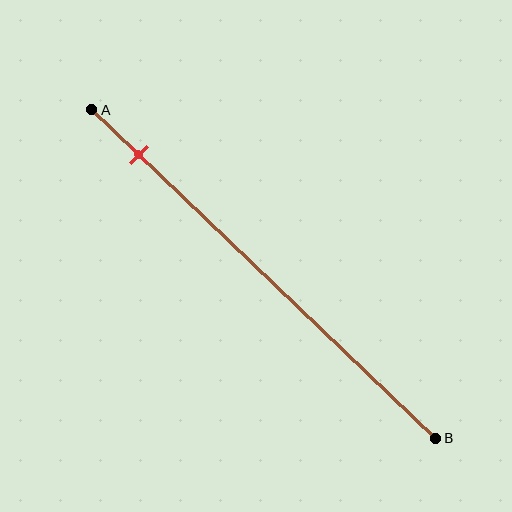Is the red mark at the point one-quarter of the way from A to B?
No, the mark is at about 15% from A, not at the 25% one-quarter point.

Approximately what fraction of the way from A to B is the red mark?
The red mark is approximately 15% of the way from A to B.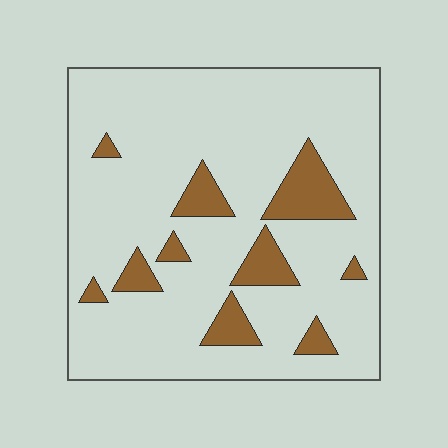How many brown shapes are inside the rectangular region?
10.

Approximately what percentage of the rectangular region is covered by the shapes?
Approximately 15%.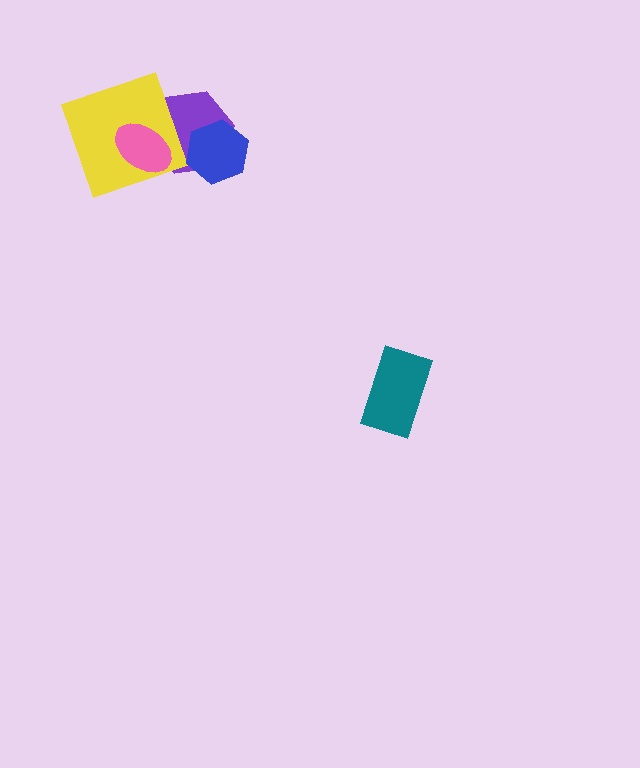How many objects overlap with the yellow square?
2 objects overlap with the yellow square.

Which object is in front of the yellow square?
The pink ellipse is in front of the yellow square.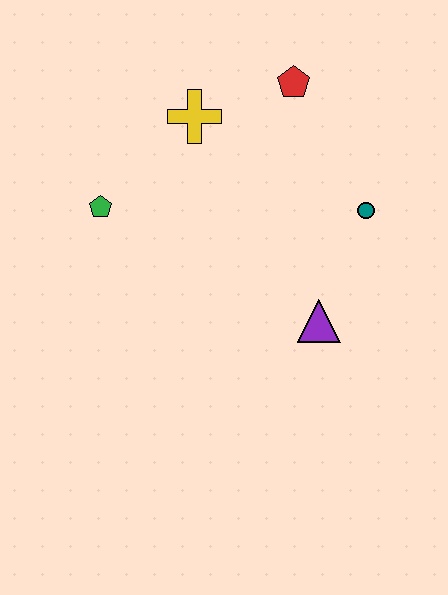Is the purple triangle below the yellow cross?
Yes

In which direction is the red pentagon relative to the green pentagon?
The red pentagon is to the right of the green pentagon.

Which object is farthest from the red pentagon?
The purple triangle is farthest from the red pentagon.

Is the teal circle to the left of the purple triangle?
No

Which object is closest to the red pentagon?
The yellow cross is closest to the red pentagon.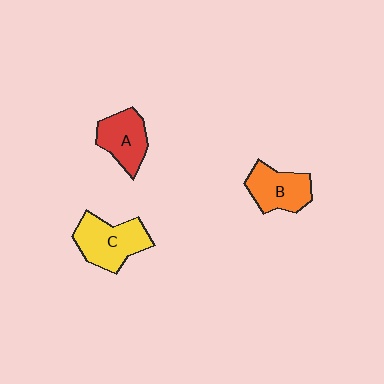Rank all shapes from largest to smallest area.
From largest to smallest: C (yellow), B (orange), A (red).